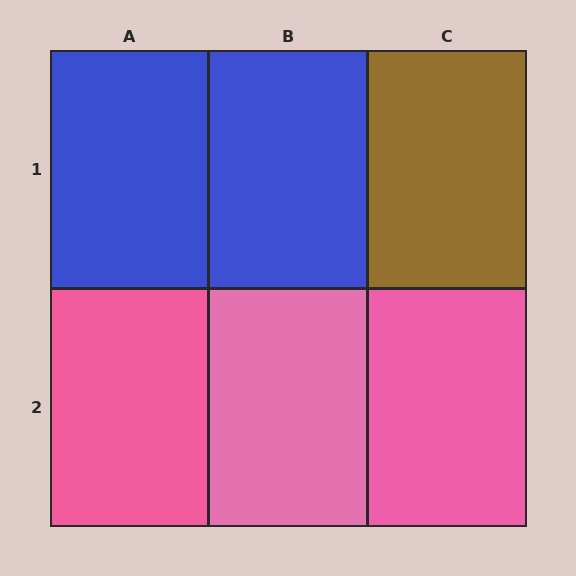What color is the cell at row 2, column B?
Pink.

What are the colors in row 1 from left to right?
Blue, blue, brown.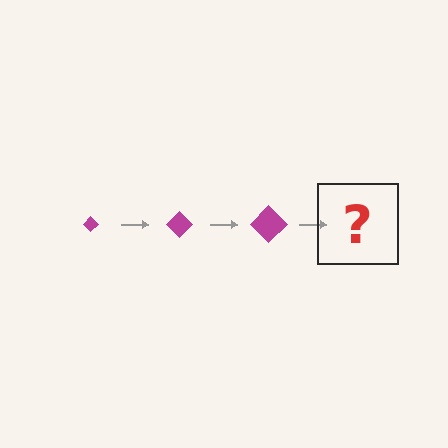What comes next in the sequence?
The next element should be a magenta diamond, larger than the previous one.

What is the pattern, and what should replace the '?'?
The pattern is that the diamond gets progressively larger each step. The '?' should be a magenta diamond, larger than the previous one.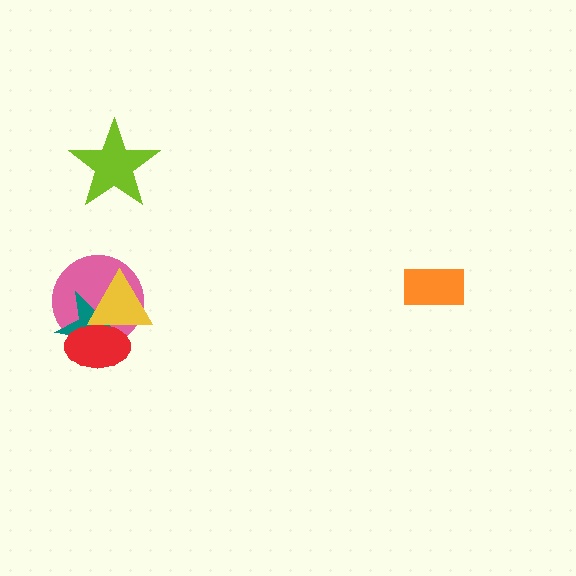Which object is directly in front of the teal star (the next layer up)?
The red ellipse is directly in front of the teal star.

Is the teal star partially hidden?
Yes, it is partially covered by another shape.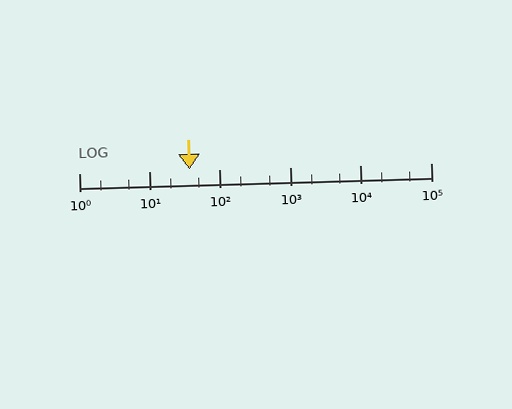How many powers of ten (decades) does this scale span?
The scale spans 5 decades, from 1 to 100000.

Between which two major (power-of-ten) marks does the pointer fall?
The pointer is between 10 and 100.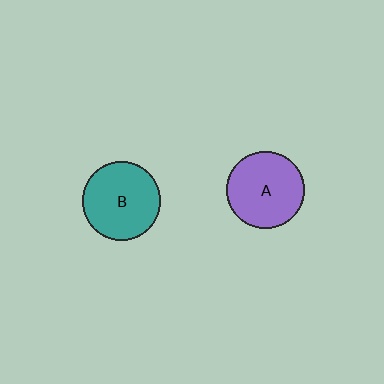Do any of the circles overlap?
No, none of the circles overlap.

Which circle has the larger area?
Circle B (teal).